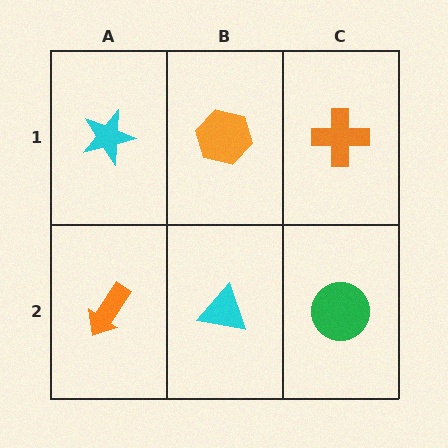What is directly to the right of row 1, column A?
An orange hexagon.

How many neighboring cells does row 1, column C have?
2.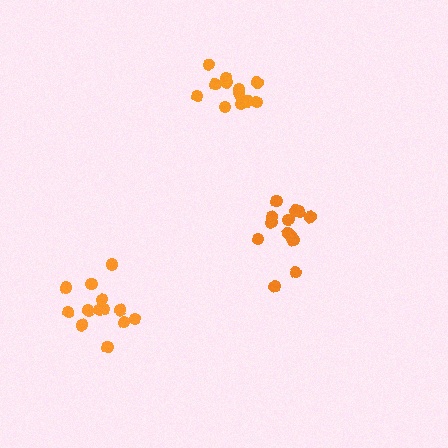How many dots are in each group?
Group 1: 13 dots, Group 2: 13 dots, Group 3: 13 dots (39 total).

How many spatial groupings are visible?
There are 3 spatial groupings.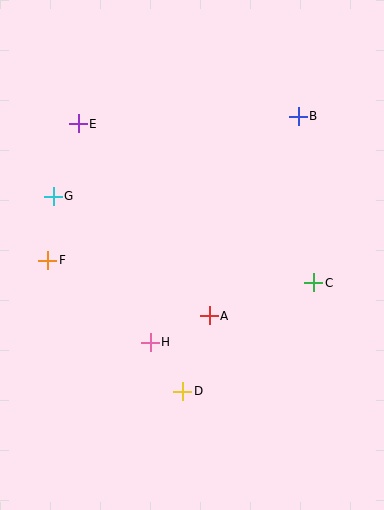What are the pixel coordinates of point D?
Point D is at (183, 391).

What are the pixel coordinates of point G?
Point G is at (53, 196).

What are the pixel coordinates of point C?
Point C is at (314, 283).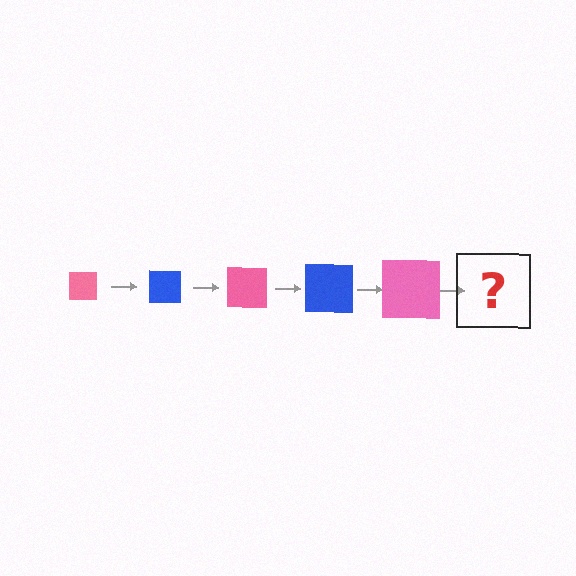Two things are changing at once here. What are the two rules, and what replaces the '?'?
The two rules are that the square grows larger each step and the color cycles through pink and blue. The '?' should be a blue square, larger than the previous one.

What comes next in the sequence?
The next element should be a blue square, larger than the previous one.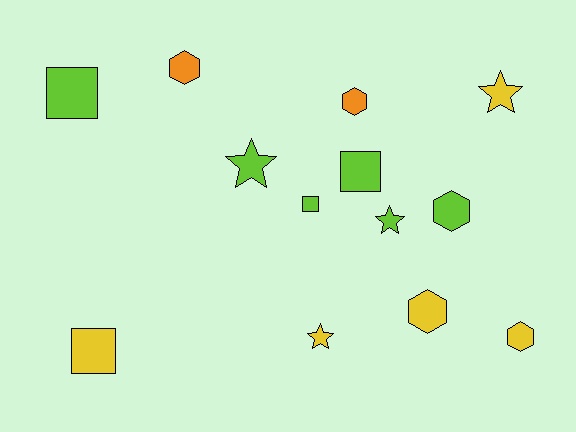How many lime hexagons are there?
There is 1 lime hexagon.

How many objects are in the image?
There are 13 objects.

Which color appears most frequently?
Lime, with 6 objects.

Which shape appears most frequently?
Hexagon, with 5 objects.